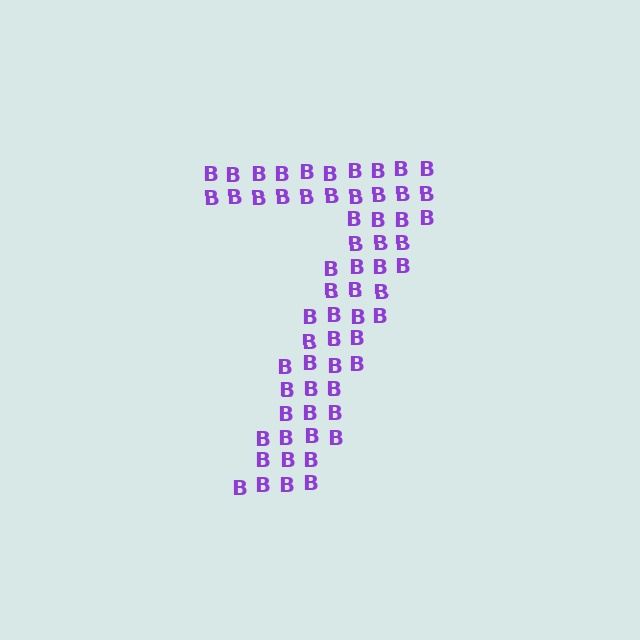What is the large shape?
The large shape is the digit 7.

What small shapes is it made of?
It is made of small letter B's.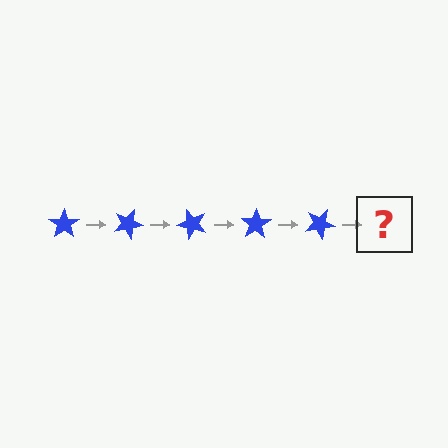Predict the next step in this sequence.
The next step is a blue star rotated 125 degrees.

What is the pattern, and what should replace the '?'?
The pattern is that the star rotates 25 degrees each step. The '?' should be a blue star rotated 125 degrees.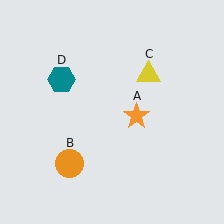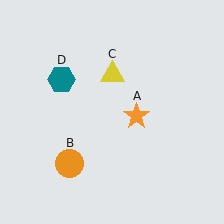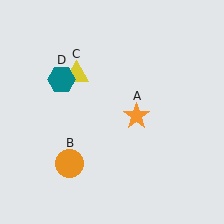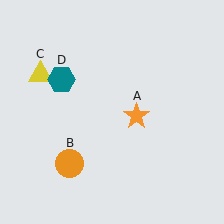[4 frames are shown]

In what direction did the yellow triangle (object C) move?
The yellow triangle (object C) moved left.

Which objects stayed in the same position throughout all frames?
Orange star (object A) and orange circle (object B) and teal hexagon (object D) remained stationary.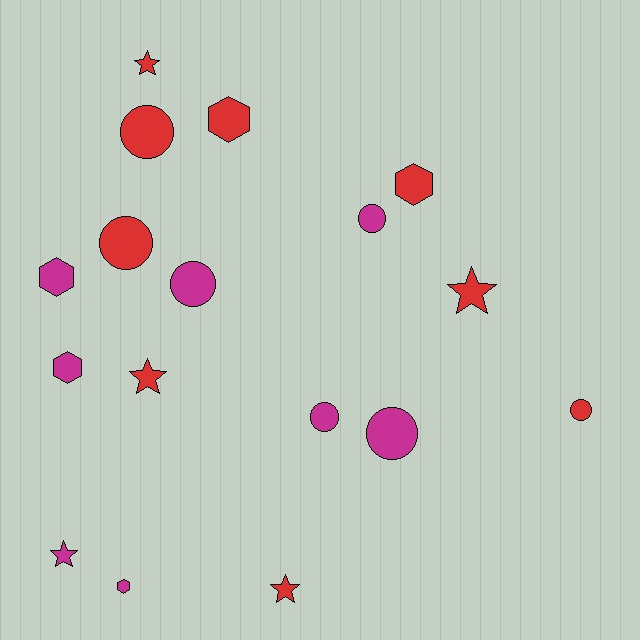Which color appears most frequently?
Red, with 9 objects.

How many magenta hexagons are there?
There are 3 magenta hexagons.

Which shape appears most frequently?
Circle, with 7 objects.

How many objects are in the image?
There are 17 objects.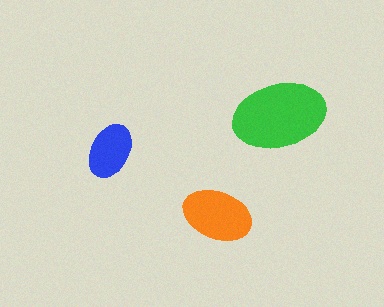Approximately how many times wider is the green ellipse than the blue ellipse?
About 1.5 times wider.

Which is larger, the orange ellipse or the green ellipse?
The green one.